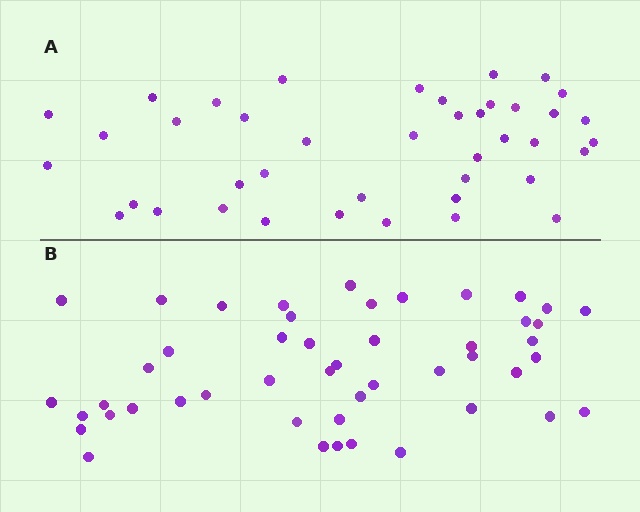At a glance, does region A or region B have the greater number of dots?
Region B (the bottom region) has more dots.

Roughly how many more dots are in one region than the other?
Region B has roughly 8 or so more dots than region A.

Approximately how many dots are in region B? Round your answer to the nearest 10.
About 50 dots. (The exact count is 48, which rounds to 50.)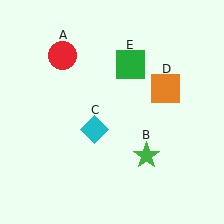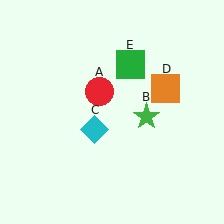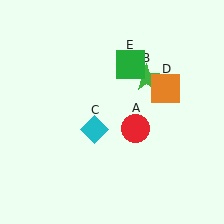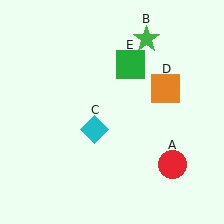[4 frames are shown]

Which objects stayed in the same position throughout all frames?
Cyan diamond (object C) and orange square (object D) and green square (object E) remained stationary.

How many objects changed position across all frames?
2 objects changed position: red circle (object A), green star (object B).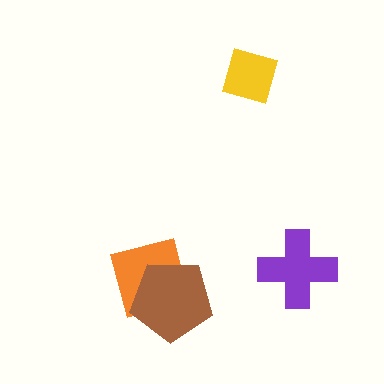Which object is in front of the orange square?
The brown pentagon is in front of the orange square.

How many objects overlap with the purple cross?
0 objects overlap with the purple cross.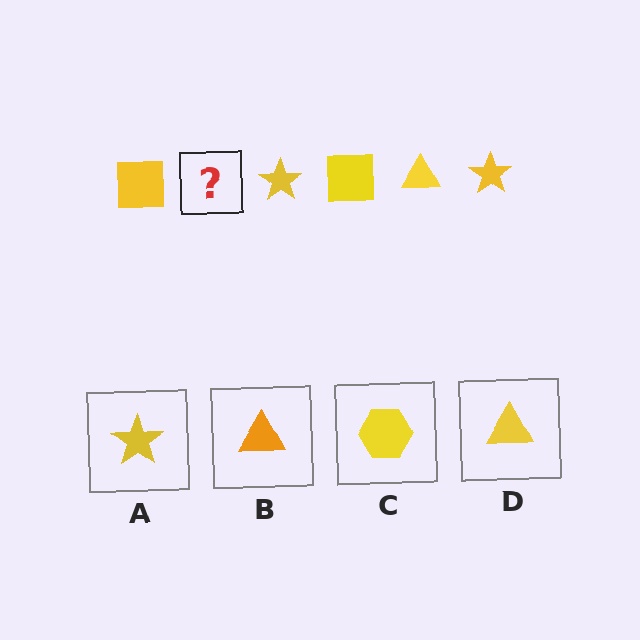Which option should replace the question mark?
Option D.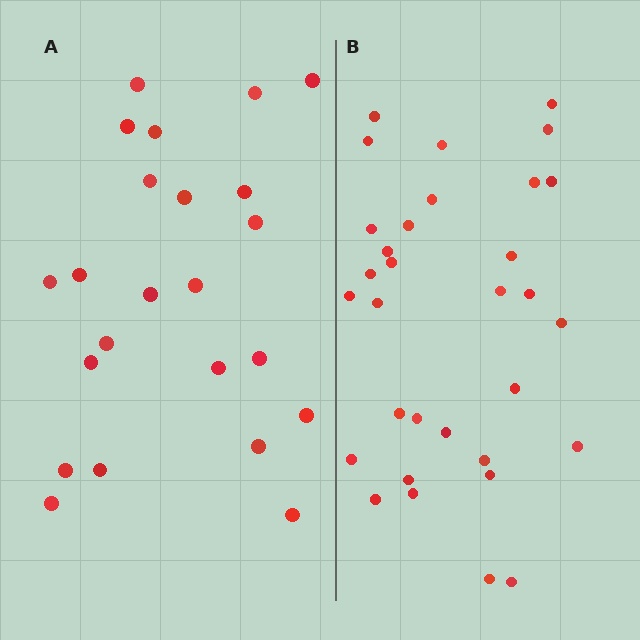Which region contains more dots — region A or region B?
Region B (the right region) has more dots.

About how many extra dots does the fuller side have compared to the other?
Region B has roughly 8 or so more dots than region A.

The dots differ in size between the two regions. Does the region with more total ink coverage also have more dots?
No. Region A has more total ink coverage because its dots are larger, but region B actually contains more individual dots. Total area can be misleading — the number of items is what matters here.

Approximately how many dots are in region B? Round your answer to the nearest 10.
About 30 dots. (The exact count is 32, which rounds to 30.)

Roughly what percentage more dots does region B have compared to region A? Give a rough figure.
About 40% more.